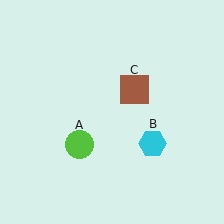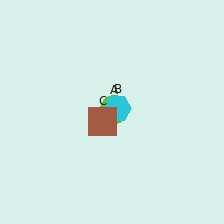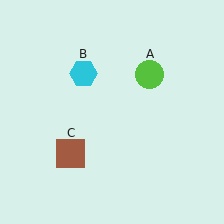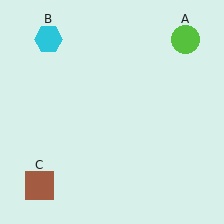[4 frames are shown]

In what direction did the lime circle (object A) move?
The lime circle (object A) moved up and to the right.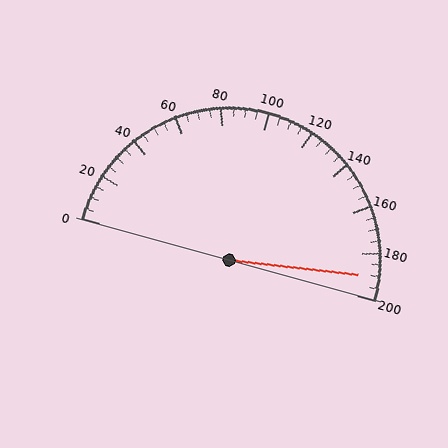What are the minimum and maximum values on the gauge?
The gauge ranges from 0 to 200.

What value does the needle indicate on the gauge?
The needle indicates approximately 190.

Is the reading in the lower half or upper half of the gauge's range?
The reading is in the upper half of the range (0 to 200).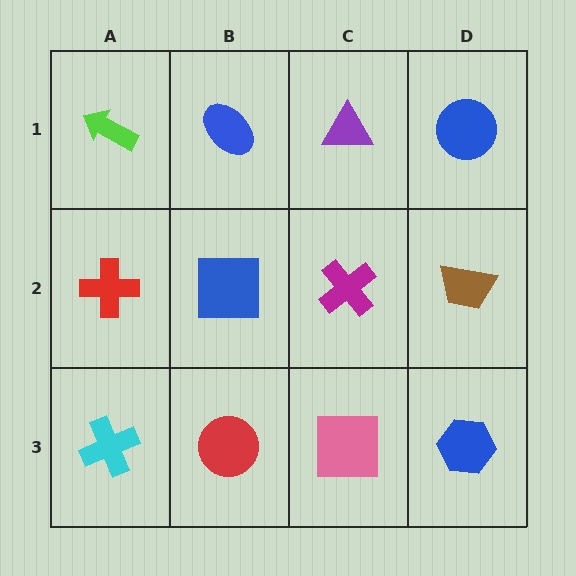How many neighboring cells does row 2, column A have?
3.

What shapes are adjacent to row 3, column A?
A red cross (row 2, column A), a red circle (row 3, column B).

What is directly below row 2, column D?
A blue hexagon.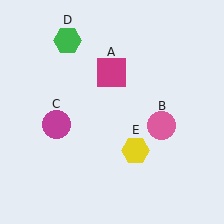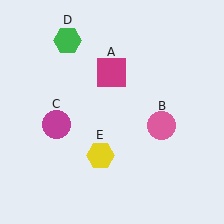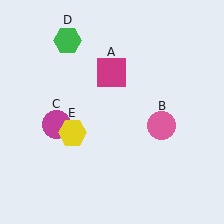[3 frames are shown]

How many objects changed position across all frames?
1 object changed position: yellow hexagon (object E).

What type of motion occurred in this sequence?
The yellow hexagon (object E) rotated clockwise around the center of the scene.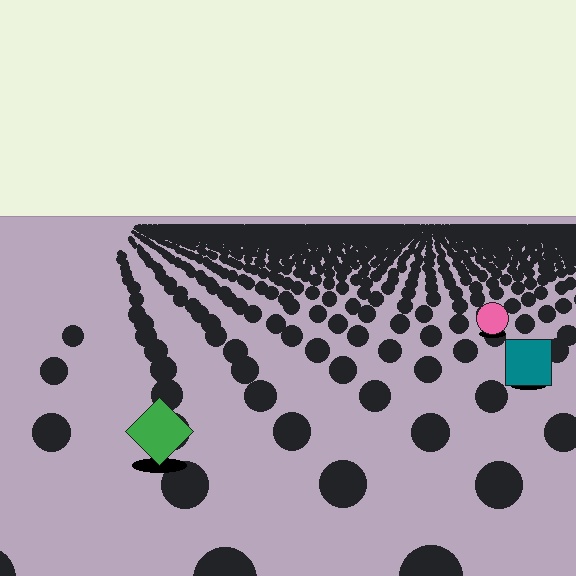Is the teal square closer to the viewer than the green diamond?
No. The green diamond is closer — you can tell from the texture gradient: the ground texture is coarser near it.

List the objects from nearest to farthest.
From nearest to farthest: the green diamond, the teal square, the pink circle.